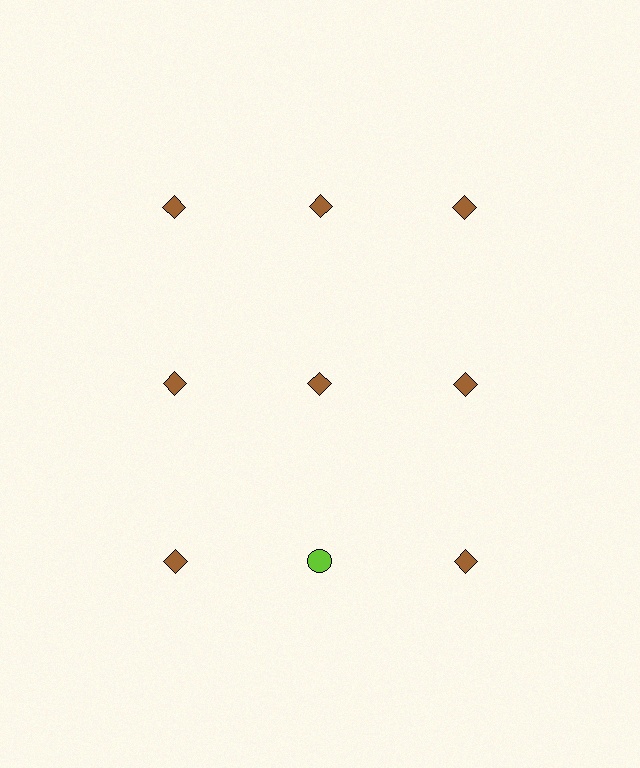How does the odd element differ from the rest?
It differs in both color (lime instead of brown) and shape (circle instead of diamond).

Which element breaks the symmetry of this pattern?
The lime circle in the third row, second from left column breaks the symmetry. All other shapes are brown diamonds.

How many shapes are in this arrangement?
There are 9 shapes arranged in a grid pattern.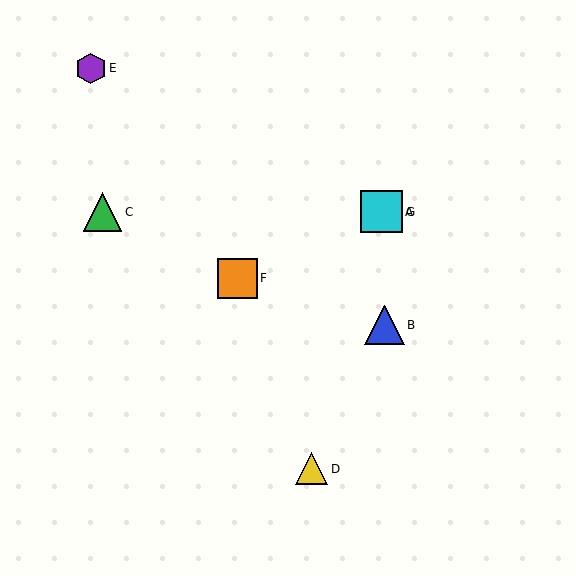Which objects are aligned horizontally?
Objects A, C, G are aligned horizontally.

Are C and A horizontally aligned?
Yes, both are at y≈212.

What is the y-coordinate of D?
Object D is at y≈469.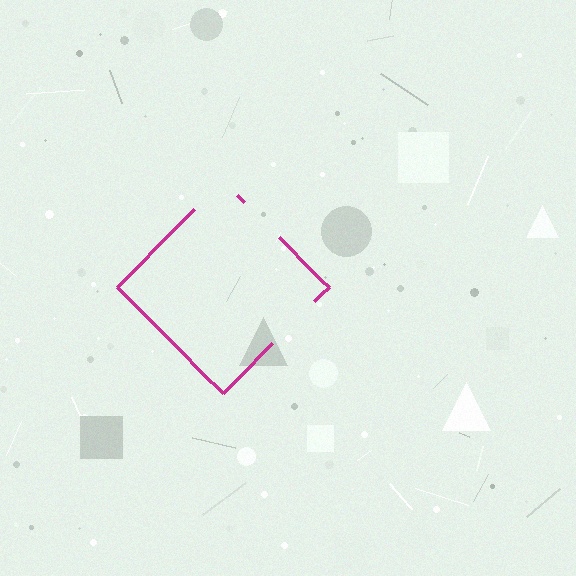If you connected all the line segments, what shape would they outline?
They would outline a diamond.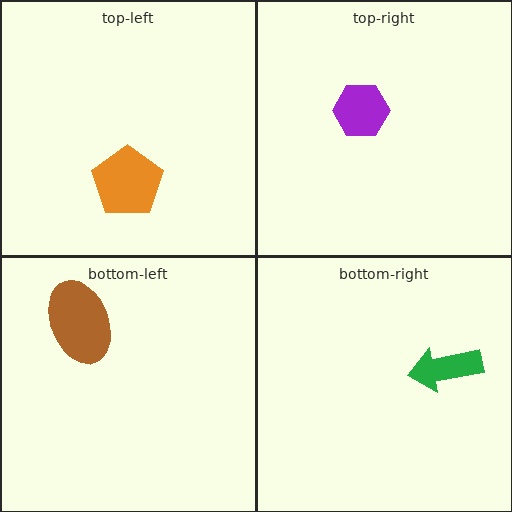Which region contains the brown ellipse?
The bottom-left region.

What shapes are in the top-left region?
The orange pentagon.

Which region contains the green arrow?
The bottom-right region.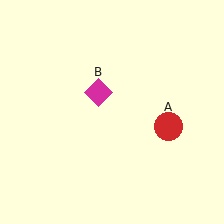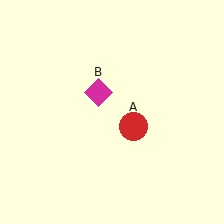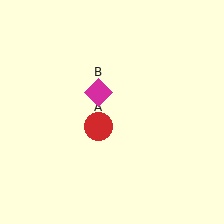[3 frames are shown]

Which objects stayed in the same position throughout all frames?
Magenta diamond (object B) remained stationary.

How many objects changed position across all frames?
1 object changed position: red circle (object A).